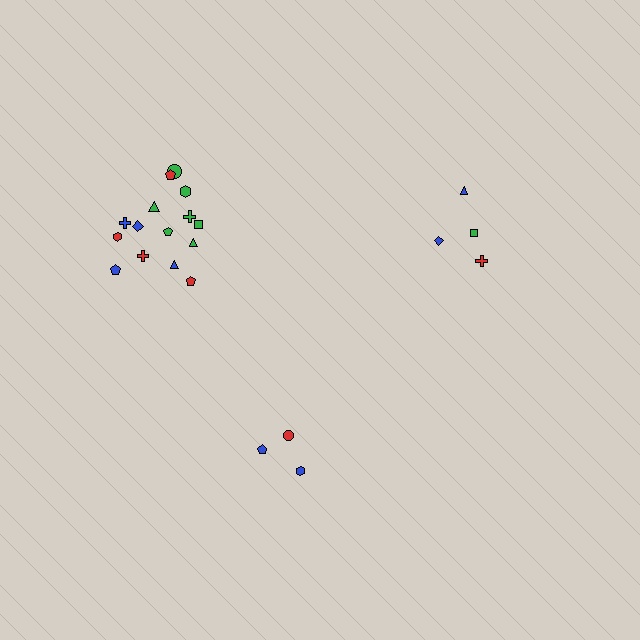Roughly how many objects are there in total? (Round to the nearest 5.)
Roughly 20 objects in total.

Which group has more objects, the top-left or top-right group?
The top-left group.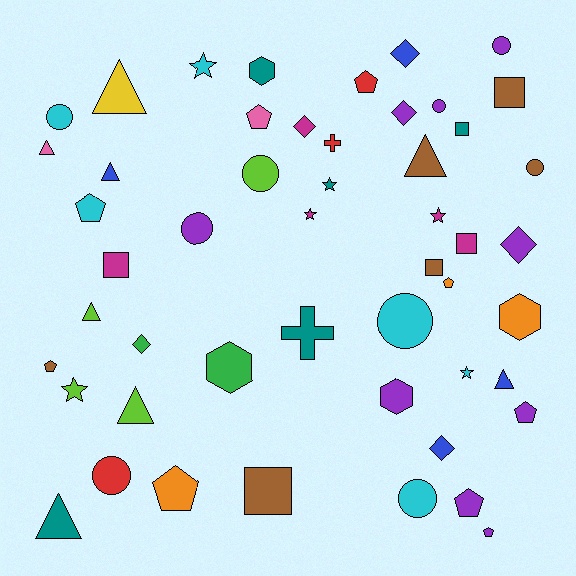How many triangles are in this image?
There are 8 triangles.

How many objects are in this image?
There are 50 objects.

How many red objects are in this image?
There are 3 red objects.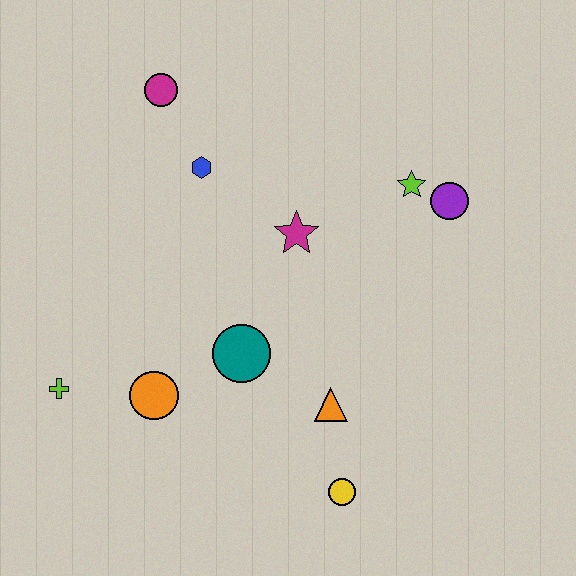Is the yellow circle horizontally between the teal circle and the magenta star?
No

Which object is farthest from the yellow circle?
The magenta circle is farthest from the yellow circle.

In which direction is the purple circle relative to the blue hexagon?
The purple circle is to the right of the blue hexagon.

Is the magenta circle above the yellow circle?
Yes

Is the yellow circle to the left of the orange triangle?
No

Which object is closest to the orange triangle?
The yellow circle is closest to the orange triangle.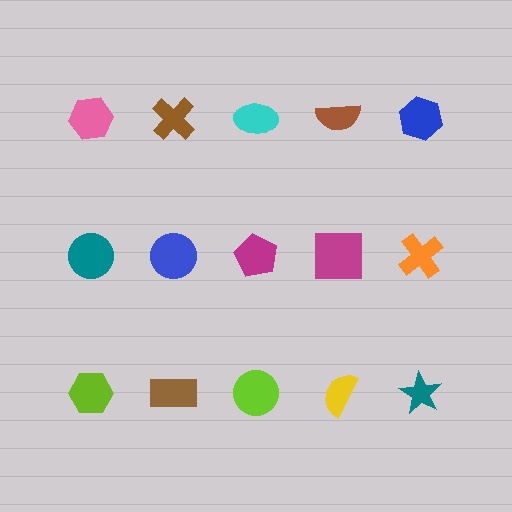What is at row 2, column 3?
A magenta pentagon.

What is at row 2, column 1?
A teal circle.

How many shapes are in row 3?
5 shapes.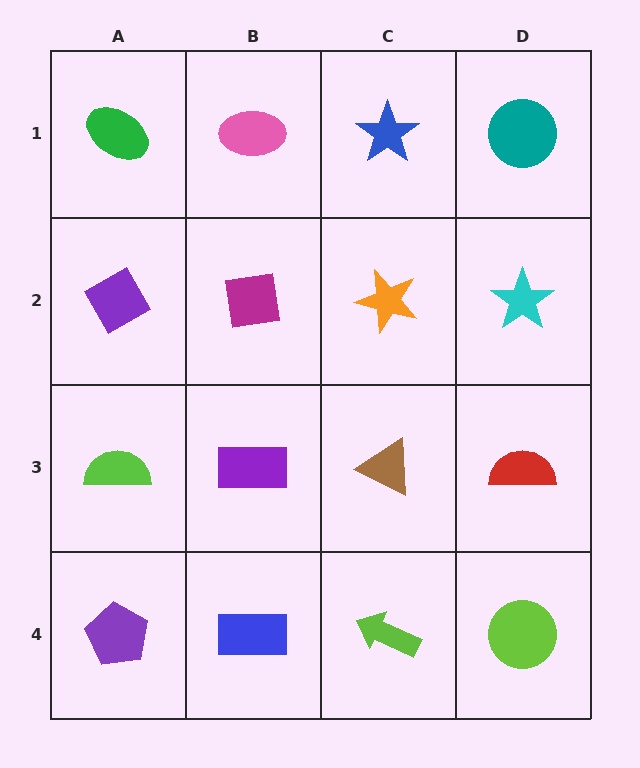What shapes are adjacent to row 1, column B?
A magenta square (row 2, column B), a green ellipse (row 1, column A), a blue star (row 1, column C).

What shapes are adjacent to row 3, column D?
A cyan star (row 2, column D), a lime circle (row 4, column D), a brown triangle (row 3, column C).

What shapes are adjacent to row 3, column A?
A purple diamond (row 2, column A), a purple pentagon (row 4, column A), a purple rectangle (row 3, column B).